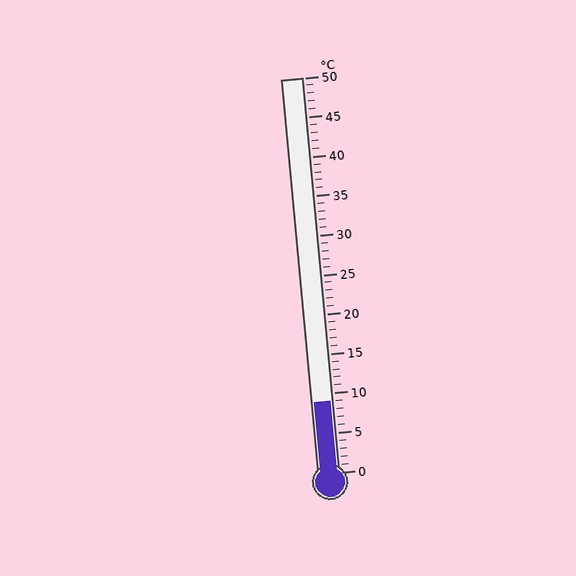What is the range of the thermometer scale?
The thermometer scale ranges from 0°C to 50°C.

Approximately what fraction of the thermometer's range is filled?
The thermometer is filled to approximately 20% of its range.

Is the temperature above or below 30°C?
The temperature is below 30°C.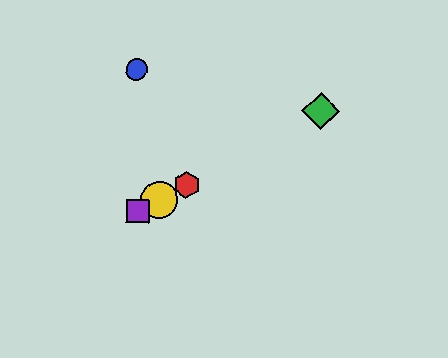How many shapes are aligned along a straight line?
4 shapes (the red hexagon, the green diamond, the yellow circle, the purple square) are aligned along a straight line.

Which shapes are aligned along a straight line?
The red hexagon, the green diamond, the yellow circle, the purple square are aligned along a straight line.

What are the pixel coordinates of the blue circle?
The blue circle is at (137, 69).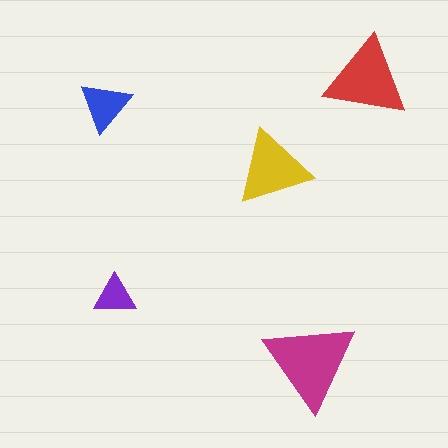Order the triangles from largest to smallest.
the magenta one, the red one, the yellow one, the blue one, the purple one.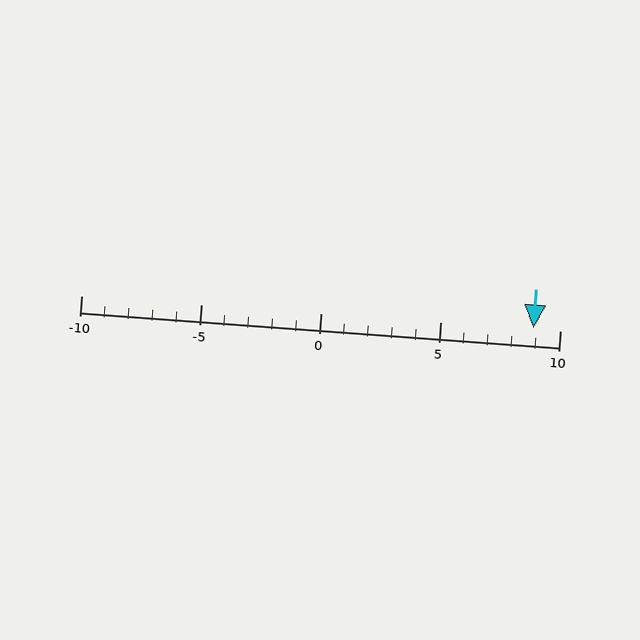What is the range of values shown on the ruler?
The ruler shows values from -10 to 10.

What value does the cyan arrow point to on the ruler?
The cyan arrow points to approximately 9.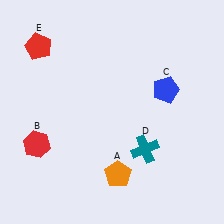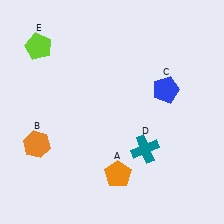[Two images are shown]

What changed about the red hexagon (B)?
In Image 1, B is red. In Image 2, it changed to orange.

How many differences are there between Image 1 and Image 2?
There are 2 differences between the two images.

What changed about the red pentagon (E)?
In Image 1, E is red. In Image 2, it changed to lime.